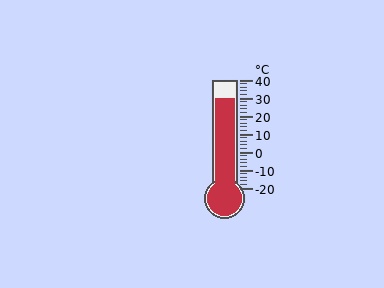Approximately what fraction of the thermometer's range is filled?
The thermometer is filled to approximately 85% of its range.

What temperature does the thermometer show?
The thermometer shows approximately 30°C.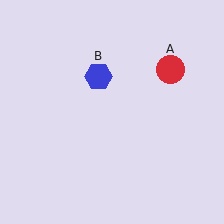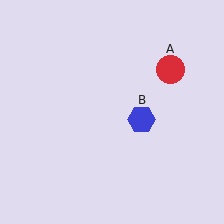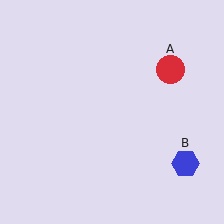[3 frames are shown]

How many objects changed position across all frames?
1 object changed position: blue hexagon (object B).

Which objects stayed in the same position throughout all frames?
Red circle (object A) remained stationary.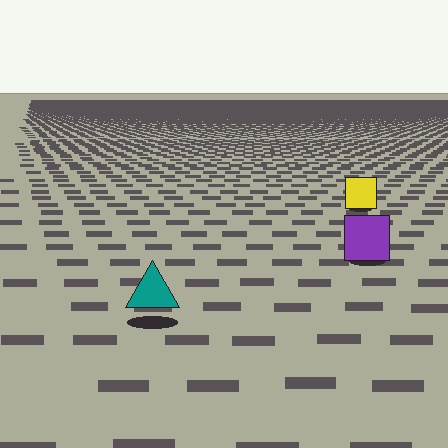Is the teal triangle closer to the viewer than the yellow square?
Yes. The teal triangle is closer — you can tell from the texture gradient: the ground texture is coarser near it.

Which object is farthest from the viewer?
The yellow square is farthest from the viewer. It appears smaller and the ground texture around it is denser.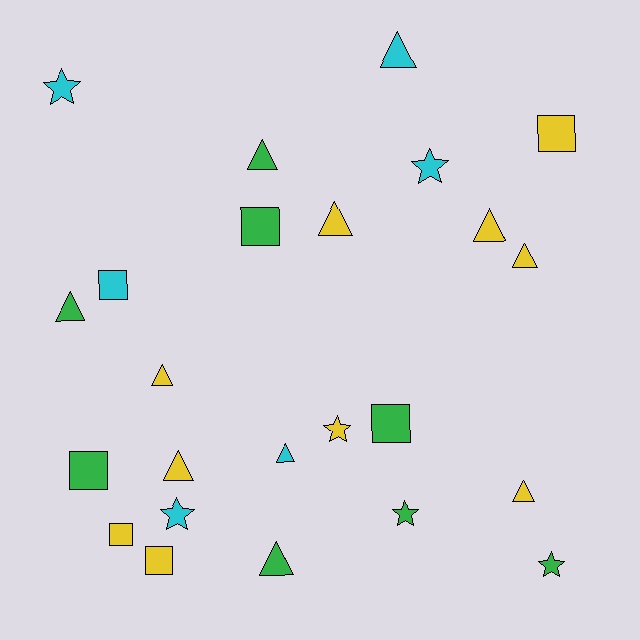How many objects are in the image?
There are 24 objects.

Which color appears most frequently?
Yellow, with 10 objects.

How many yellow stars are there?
There is 1 yellow star.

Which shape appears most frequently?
Triangle, with 11 objects.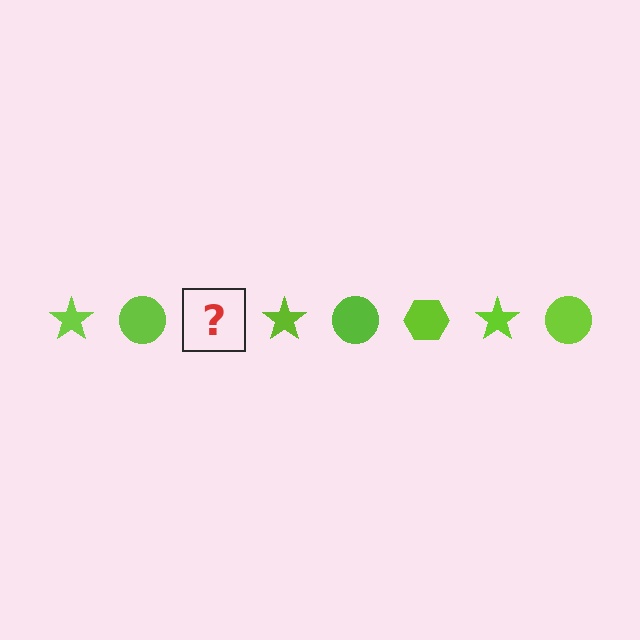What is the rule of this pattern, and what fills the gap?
The rule is that the pattern cycles through star, circle, hexagon shapes in lime. The gap should be filled with a lime hexagon.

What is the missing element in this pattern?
The missing element is a lime hexagon.